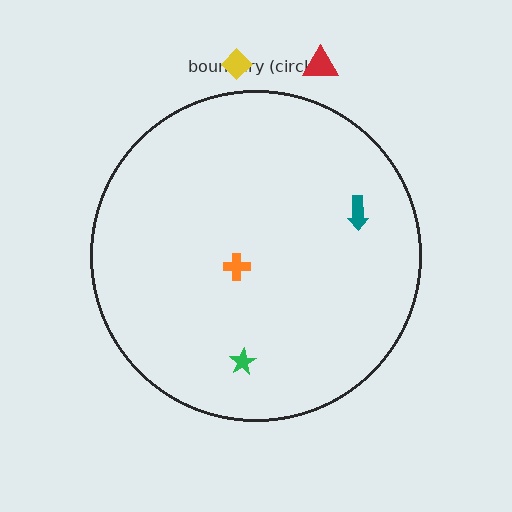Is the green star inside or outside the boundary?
Inside.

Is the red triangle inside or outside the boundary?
Outside.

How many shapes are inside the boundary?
3 inside, 2 outside.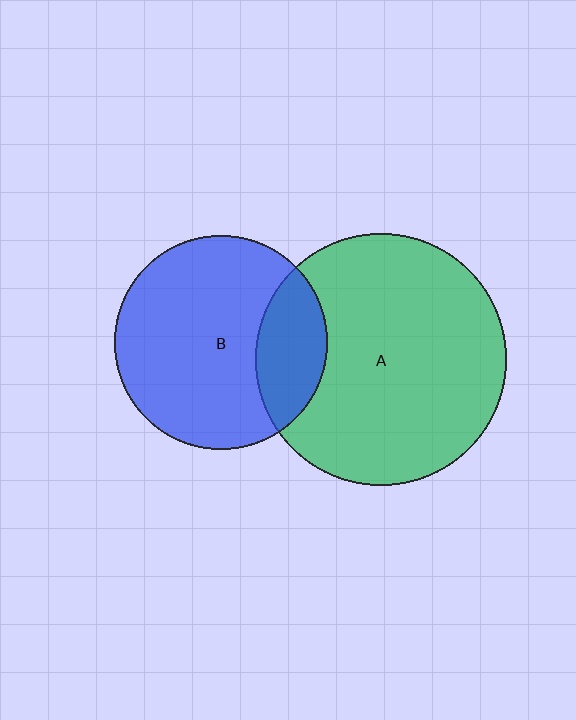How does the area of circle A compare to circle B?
Approximately 1.4 times.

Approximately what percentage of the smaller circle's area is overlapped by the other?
Approximately 25%.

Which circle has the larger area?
Circle A (green).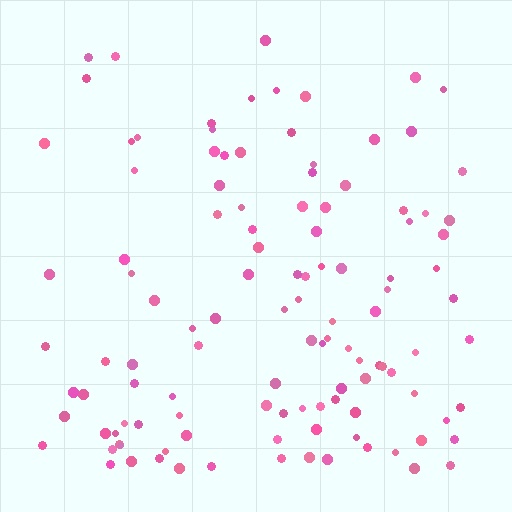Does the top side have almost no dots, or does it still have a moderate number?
Still a moderate number, just noticeably fewer than the bottom.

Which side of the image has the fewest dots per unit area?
The top.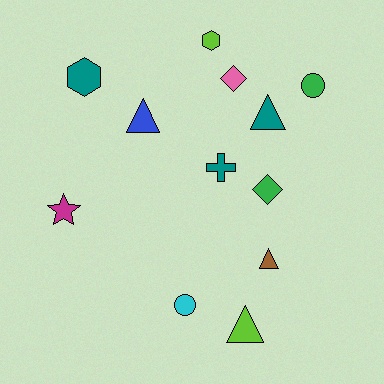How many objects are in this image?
There are 12 objects.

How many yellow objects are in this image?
There are no yellow objects.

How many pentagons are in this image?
There are no pentagons.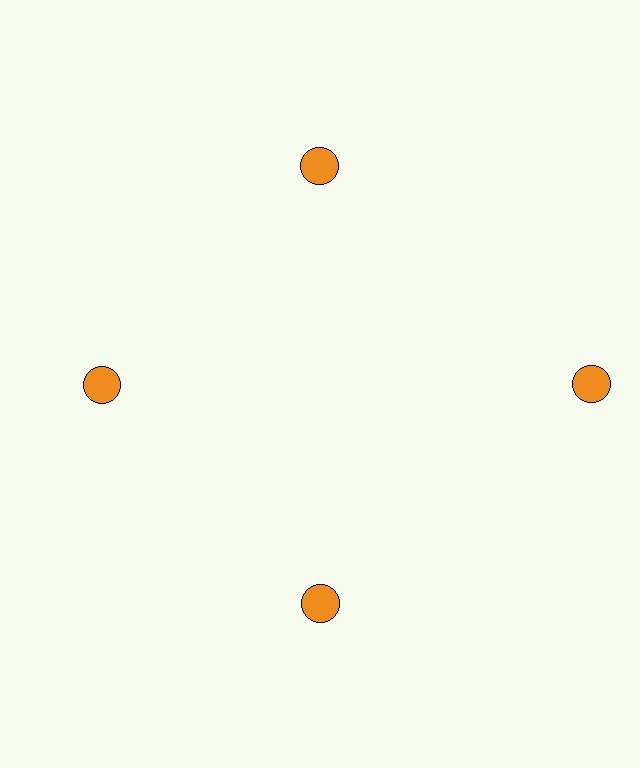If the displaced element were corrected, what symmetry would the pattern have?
It would have 4-fold rotational symmetry — the pattern would map onto itself every 90 degrees.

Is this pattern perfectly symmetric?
No. The 4 orange circles are arranged in a ring, but one element near the 3 o'clock position is pushed outward from the center, breaking the 4-fold rotational symmetry.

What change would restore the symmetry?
The symmetry would be restored by moving it inward, back onto the ring so that all 4 circles sit at equal angles and equal distance from the center.